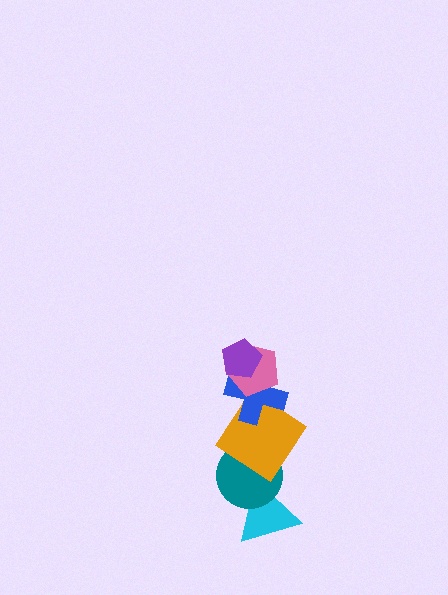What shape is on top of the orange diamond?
The blue cross is on top of the orange diamond.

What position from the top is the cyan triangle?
The cyan triangle is 6th from the top.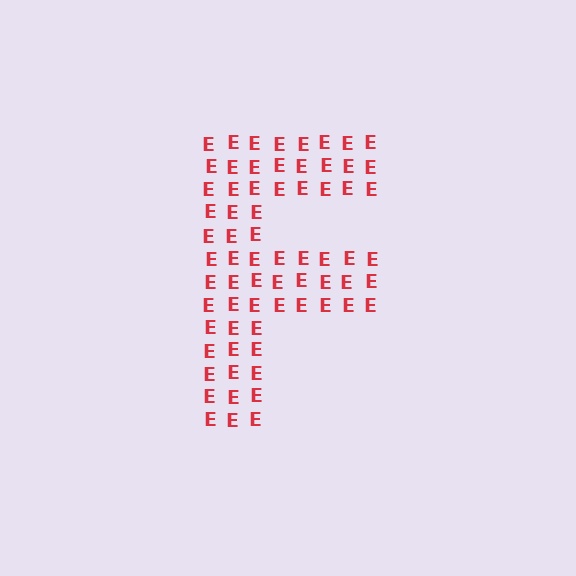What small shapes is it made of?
It is made of small letter E's.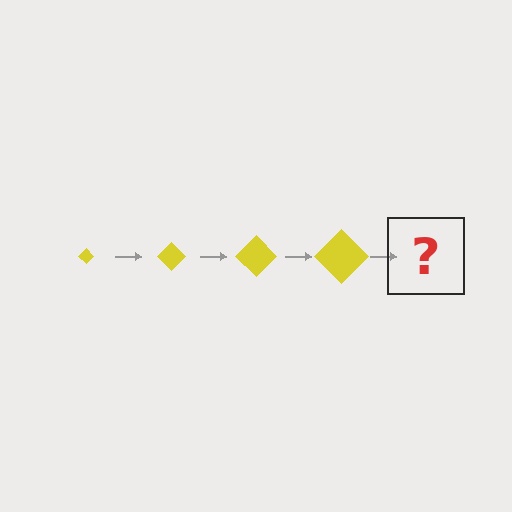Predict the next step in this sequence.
The next step is a yellow diamond, larger than the previous one.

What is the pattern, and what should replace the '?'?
The pattern is that the diamond gets progressively larger each step. The '?' should be a yellow diamond, larger than the previous one.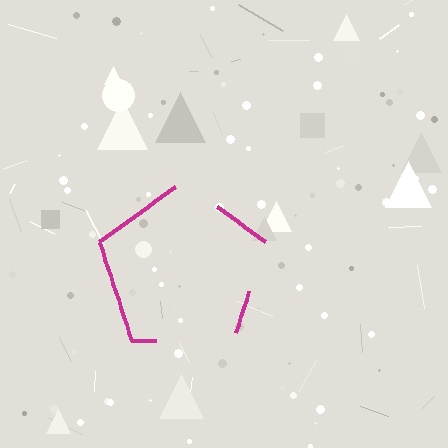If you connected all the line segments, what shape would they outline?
They would outline a pentagon.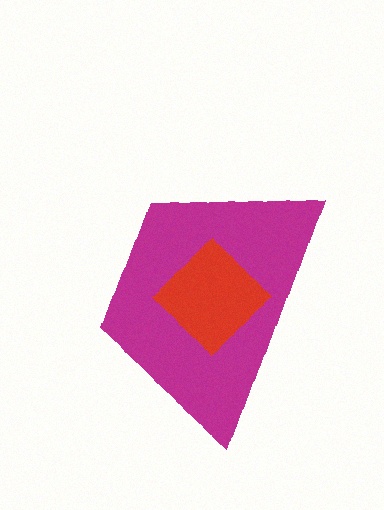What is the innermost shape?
The red diamond.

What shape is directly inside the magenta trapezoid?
The red diamond.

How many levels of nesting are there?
2.